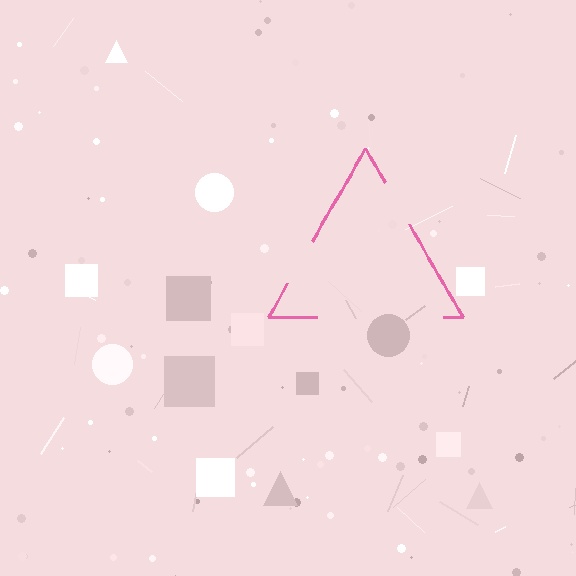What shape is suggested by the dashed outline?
The dashed outline suggests a triangle.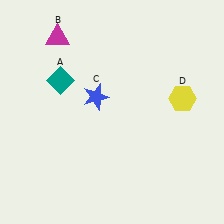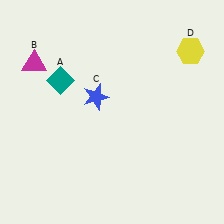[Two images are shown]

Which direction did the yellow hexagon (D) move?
The yellow hexagon (D) moved up.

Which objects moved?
The objects that moved are: the magenta triangle (B), the yellow hexagon (D).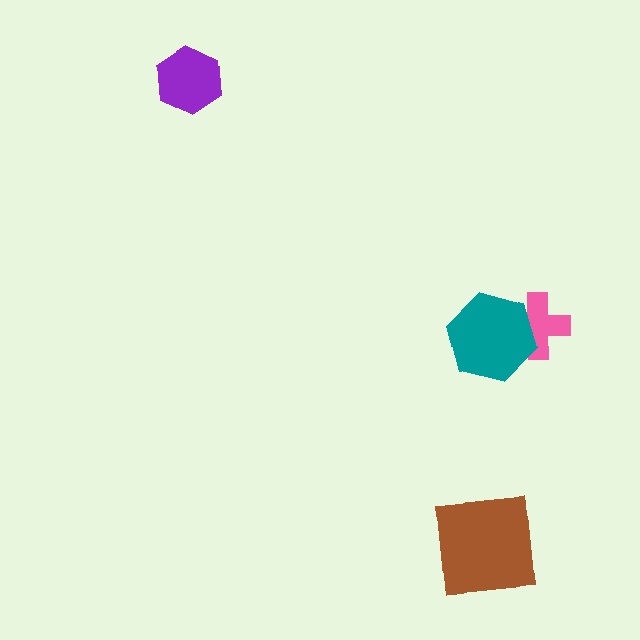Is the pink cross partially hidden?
Yes, it is partially covered by another shape.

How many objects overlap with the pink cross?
1 object overlaps with the pink cross.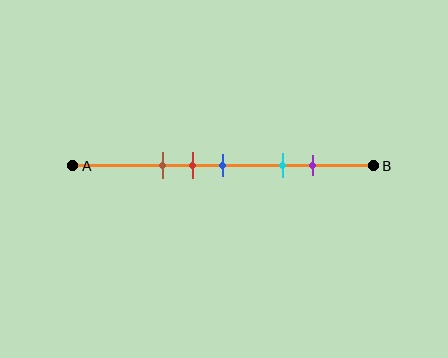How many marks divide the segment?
There are 5 marks dividing the segment.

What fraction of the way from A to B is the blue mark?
The blue mark is approximately 50% (0.5) of the way from A to B.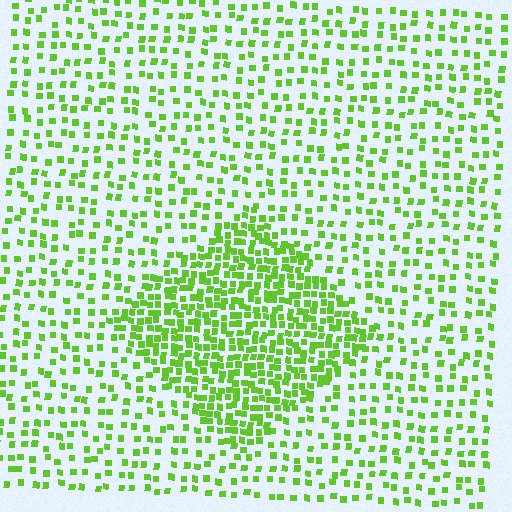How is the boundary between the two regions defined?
The boundary is defined by a change in element density (approximately 2.3x ratio). All elements are the same color, size, and shape.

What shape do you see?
I see a diamond.